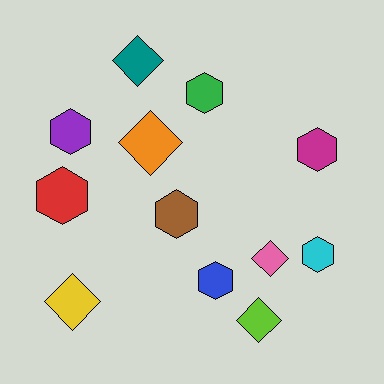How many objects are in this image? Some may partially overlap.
There are 12 objects.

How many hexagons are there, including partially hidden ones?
There are 7 hexagons.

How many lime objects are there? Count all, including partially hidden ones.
There is 1 lime object.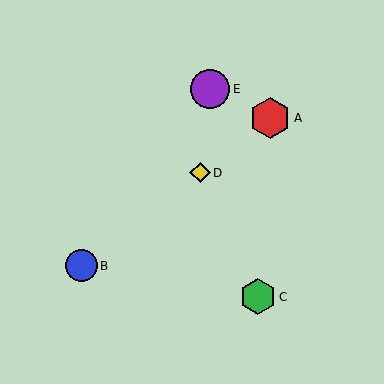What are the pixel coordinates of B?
Object B is at (81, 266).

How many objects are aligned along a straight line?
3 objects (A, B, D) are aligned along a straight line.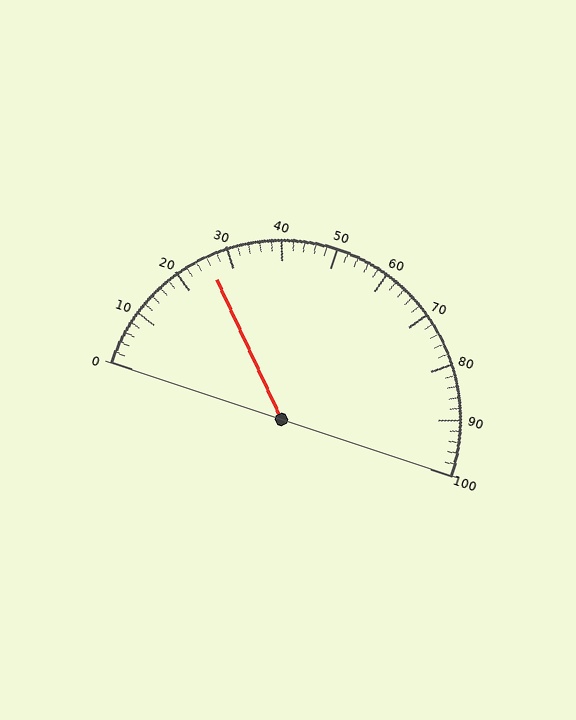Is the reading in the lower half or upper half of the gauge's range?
The reading is in the lower half of the range (0 to 100).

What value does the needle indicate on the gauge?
The needle indicates approximately 26.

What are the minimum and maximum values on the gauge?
The gauge ranges from 0 to 100.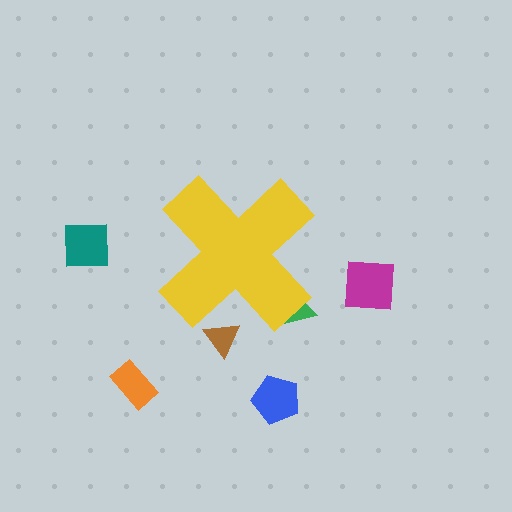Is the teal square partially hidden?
No, the teal square is fully visible.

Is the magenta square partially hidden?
No, the magenta square is fully visible.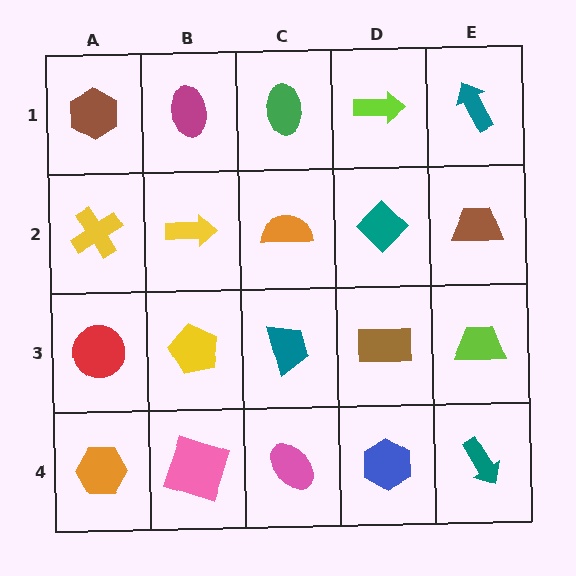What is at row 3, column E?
A lime trapezoid.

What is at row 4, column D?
A blue hexagon.